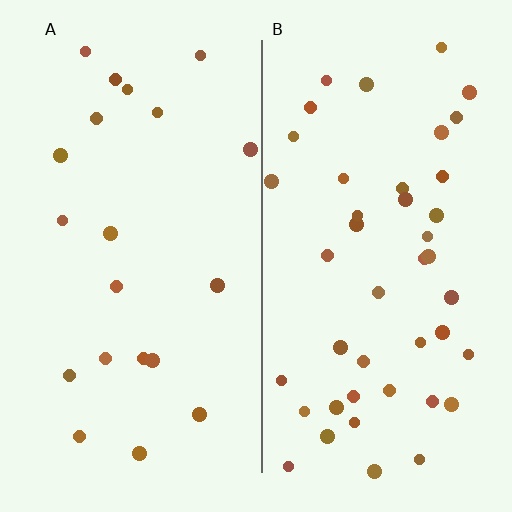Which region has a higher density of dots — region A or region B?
B (the right).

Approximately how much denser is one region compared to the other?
Approximately 2.2× — region B over region A.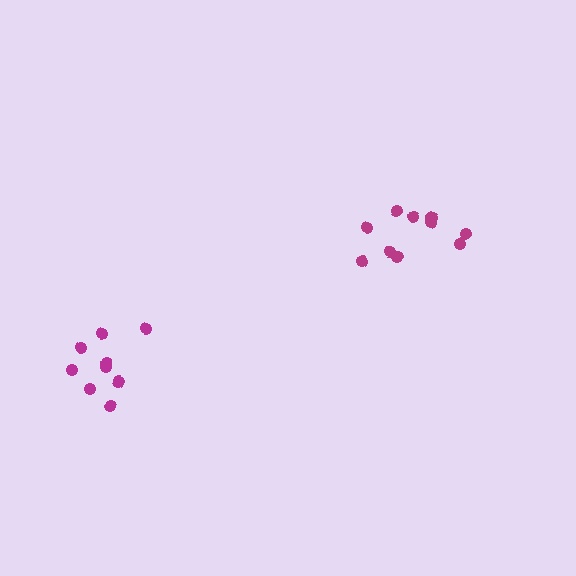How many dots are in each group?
Group 1: 9 dots, Group 2: 10 dots (19 total).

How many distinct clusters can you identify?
There are 2 distinct clusters.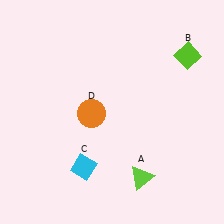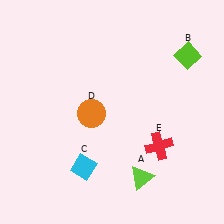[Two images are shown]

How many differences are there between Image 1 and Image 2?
There is 1 difference between the two images.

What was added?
A red cross (E) was added in Image 2.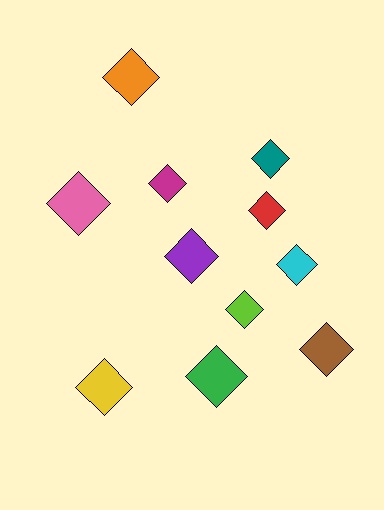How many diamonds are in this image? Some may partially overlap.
There are 11 diamonds.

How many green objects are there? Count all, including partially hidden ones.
There is 1 green object.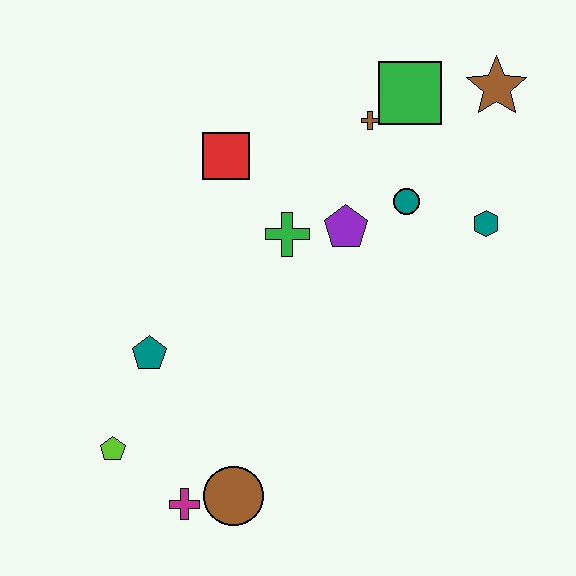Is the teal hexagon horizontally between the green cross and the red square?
No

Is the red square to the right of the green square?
No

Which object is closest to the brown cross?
The green square is closest to the brown cross.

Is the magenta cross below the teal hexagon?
Yes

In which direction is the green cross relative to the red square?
The green cross is below the red square.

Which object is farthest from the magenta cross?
The brown star is farthest from the magenta cross.